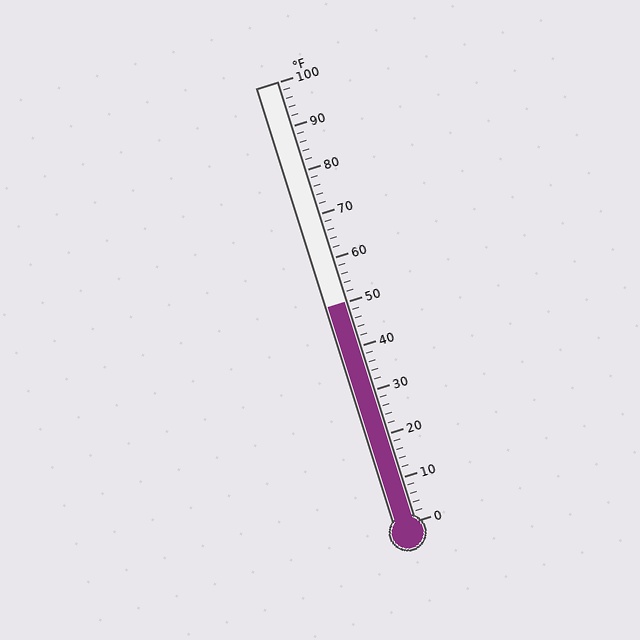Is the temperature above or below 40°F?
The temperature is above 40°F.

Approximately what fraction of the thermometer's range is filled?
The thermometer is filled to approximately 50% of its range.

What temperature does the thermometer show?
The thermometer shows approximately 50°F.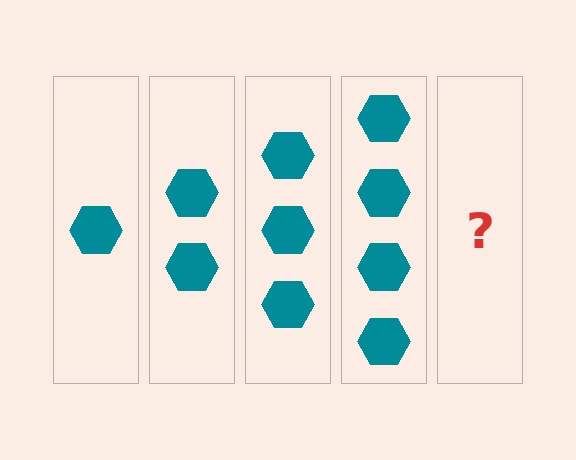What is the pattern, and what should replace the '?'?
The pattern is that each step adds one more hexagon. The '?' should be 5 hexagons.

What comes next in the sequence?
The next element should be 5 hexagons.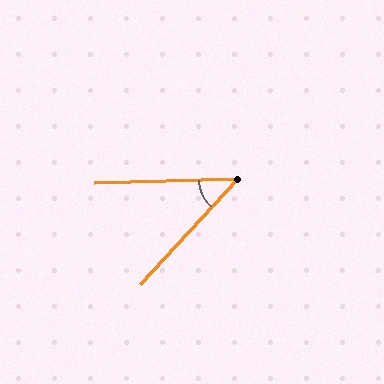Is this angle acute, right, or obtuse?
It is acute.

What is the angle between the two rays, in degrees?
Approximately 46 degrees.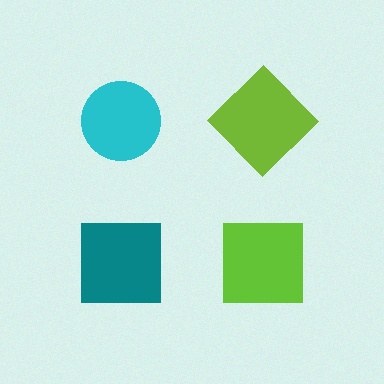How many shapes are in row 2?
2 shapes.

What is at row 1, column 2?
A lime diamond.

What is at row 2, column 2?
A lime square.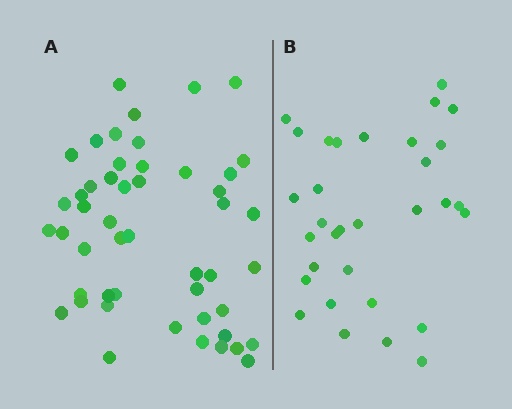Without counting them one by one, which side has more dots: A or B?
Region A (the left region) has more dots.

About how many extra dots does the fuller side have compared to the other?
Region A has approximately 15 more dots than region B.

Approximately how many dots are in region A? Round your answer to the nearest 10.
About 50 dots. (The exact count is 49, which rounds to 50.)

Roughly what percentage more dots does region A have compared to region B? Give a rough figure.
About 55% more.